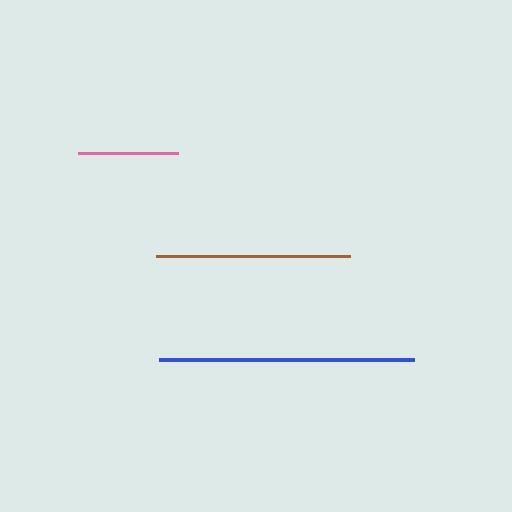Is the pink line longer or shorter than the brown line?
The brown line is longer than the pink line.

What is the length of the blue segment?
The blue segment is approximately 255 pixels long.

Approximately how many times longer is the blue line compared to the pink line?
The blue line is approximately 2.6 times the length of the pink line.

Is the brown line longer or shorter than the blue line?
The blue line is longer than the brown line.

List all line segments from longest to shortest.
From longest to shortest: blue, brown, pink.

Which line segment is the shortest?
The pink line is the shortest at approximately 100 pixels.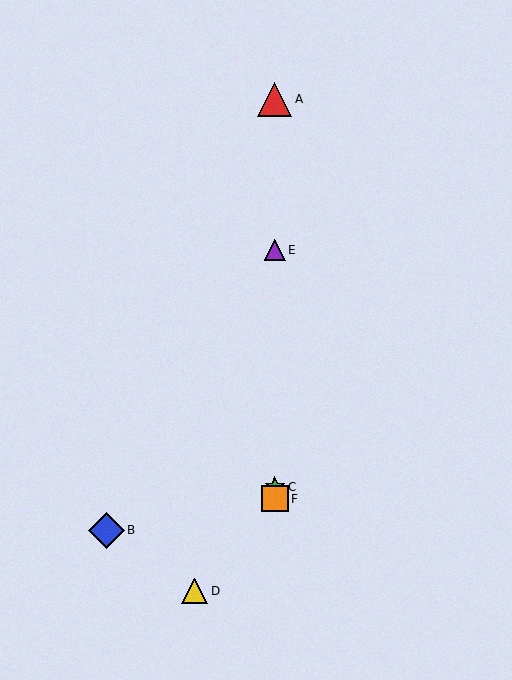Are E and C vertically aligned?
Yes, both are at x≈275.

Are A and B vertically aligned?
No, A is at x≈275 and B is at x≈107.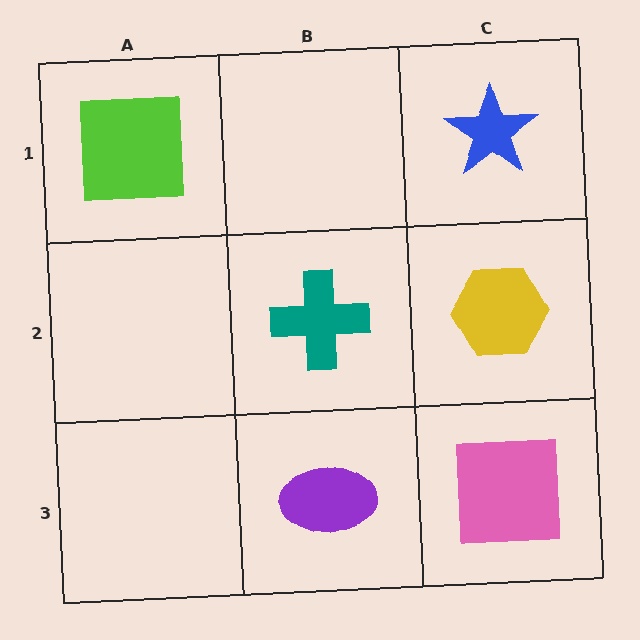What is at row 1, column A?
A lime square.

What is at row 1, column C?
A blue star.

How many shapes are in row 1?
2 shapes.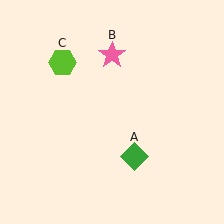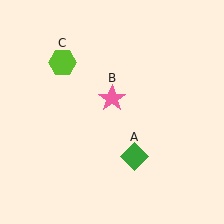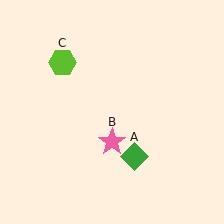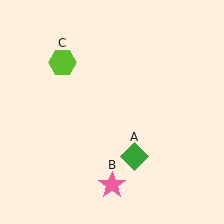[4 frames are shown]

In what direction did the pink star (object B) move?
The pink star (object B) moved down.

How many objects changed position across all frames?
1 object changed position: pink star (object B).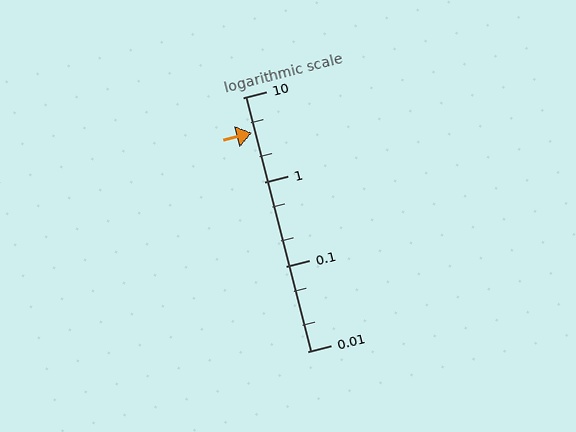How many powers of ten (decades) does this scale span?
The scale spans 3 decades, from 0.01 to 10.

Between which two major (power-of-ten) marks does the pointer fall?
The pointer is between 1 and 10.